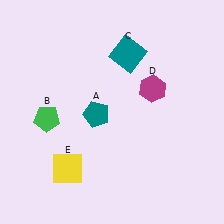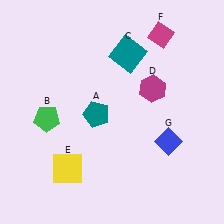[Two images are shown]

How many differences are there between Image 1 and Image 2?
There are 2 differences between the two images.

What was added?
A magenta diamond (F), a blue diamond (G) were added in Image 2.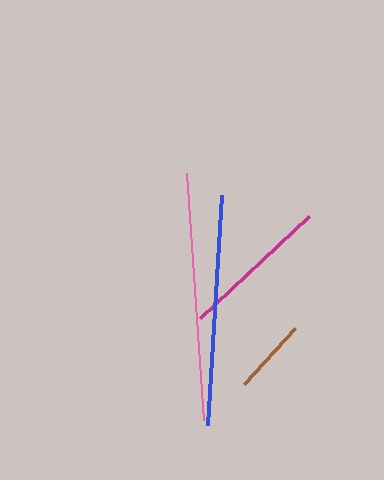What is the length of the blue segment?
The blue segment is approximately 231 pixels long.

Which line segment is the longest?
The pink line is the longest at approximately 248 pixels.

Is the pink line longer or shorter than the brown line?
The pink line is longer than the brown line.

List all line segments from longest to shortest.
From longest to shortest: pink, blue, magenta, brown.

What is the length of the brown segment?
The brown segment is approximately 76 pixels long.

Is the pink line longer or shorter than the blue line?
The pink line is longer than the blue line.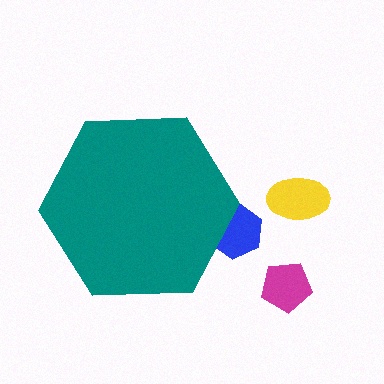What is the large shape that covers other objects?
A teal hexagon.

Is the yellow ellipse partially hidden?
No, the yellow ellipse is fully visible.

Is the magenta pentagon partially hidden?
No, the magenta pentagon is fully visible.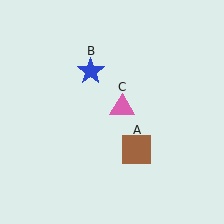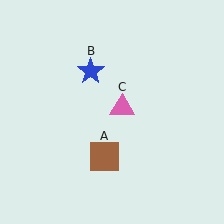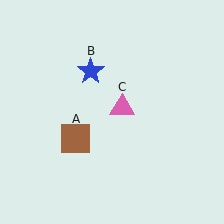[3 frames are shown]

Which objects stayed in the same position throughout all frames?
Blue star (object B) and pink triangle (object C) remained stationary.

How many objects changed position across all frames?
1 object changed position: brown square (object A).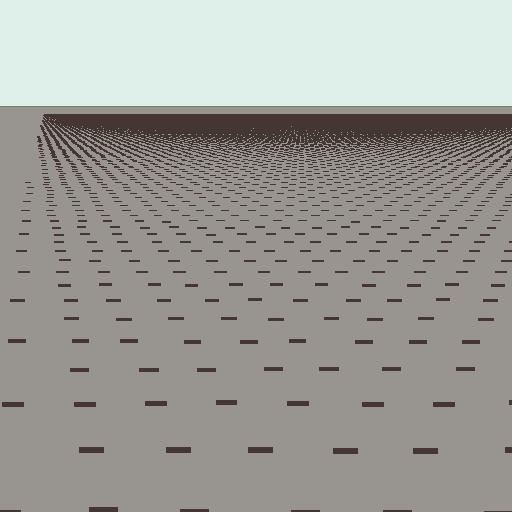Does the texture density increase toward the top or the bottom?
Density increases toward the top.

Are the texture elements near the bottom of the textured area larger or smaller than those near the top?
Larger. Near the bottom, elements are closer to the viewer and appear at a bigger on-screen size.